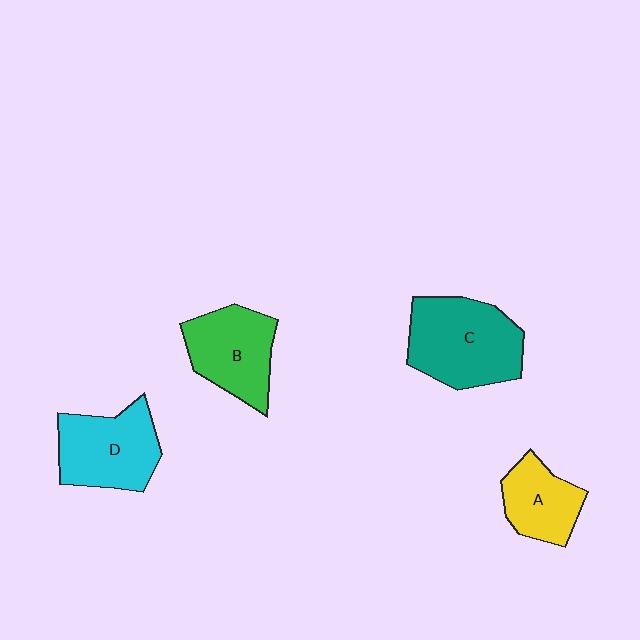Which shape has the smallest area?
Shape A (yellow).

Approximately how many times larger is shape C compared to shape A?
Approximately 1.7 times.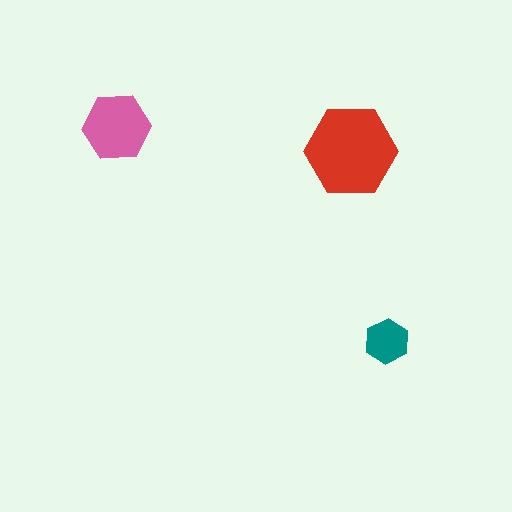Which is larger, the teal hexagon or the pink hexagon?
The pink one.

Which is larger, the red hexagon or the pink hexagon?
The red one.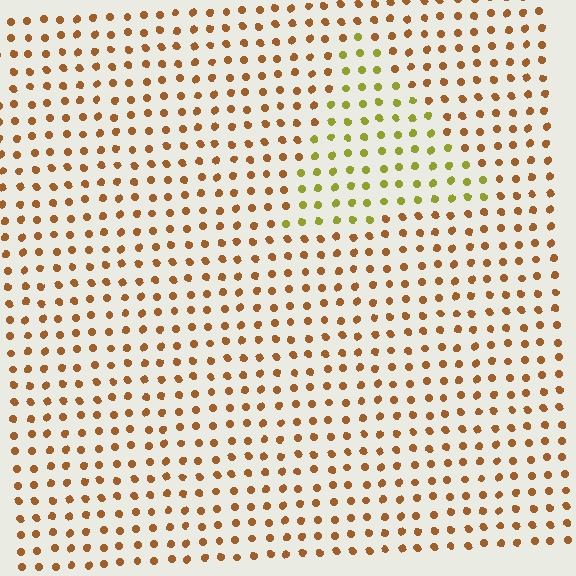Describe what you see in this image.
The image is filled with small brown elements in a uniform arrangement. A triangle-shaped region is visible where the elements are tinted to a slightly different hue, forming a subtle color boundary.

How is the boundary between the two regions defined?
The boundary is defined purely by a slight shift in hue (about 41 degrees). Spacing, size, and orientation are identical on both sides.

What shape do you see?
I see a triangle.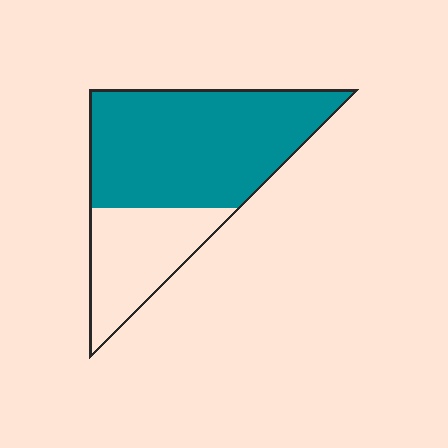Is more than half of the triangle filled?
Yes.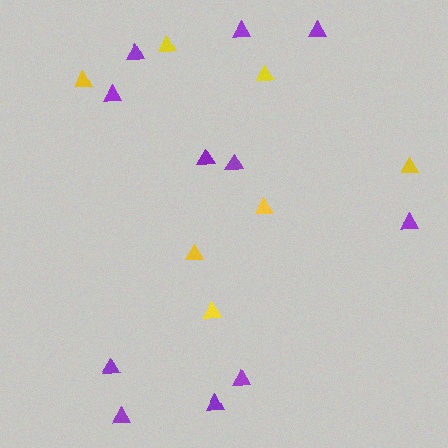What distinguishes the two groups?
There are 2 groups: one group of yellow triangles (7) and one group of purple triangles (11).